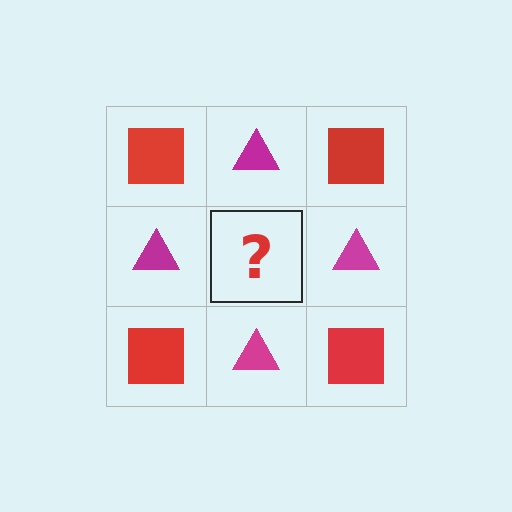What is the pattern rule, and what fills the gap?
The rule is that it alternates red square and magenta triangle in a checkerboard pattern. The gap should be filled with a red square.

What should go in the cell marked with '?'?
The missing cell should contain a red square.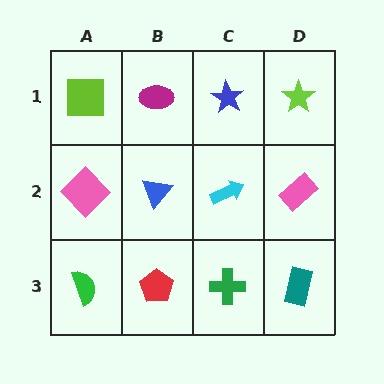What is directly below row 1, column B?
A blue triangle.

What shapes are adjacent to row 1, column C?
A cyan arrow (row 2, column C), a magenta ellipse (row 1, column B), a lime star (row 1, column D).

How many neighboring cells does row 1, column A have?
2.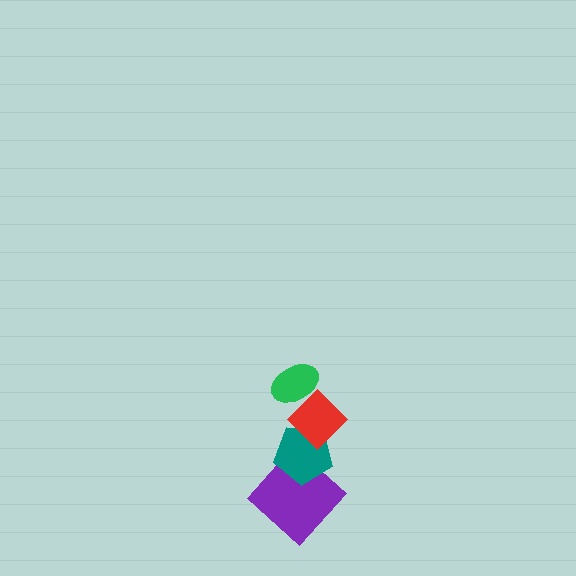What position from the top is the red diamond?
The red diamond is 2nd from the top.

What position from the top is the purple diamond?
The purple diamond is 4th from the top.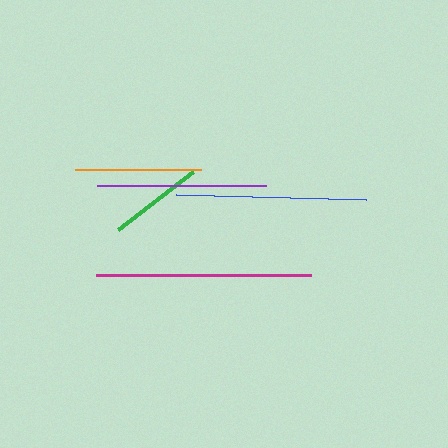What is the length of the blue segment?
The blue segment is approximately 189 pixels long.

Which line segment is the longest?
The magenta line is the longest at approximately 215 pixels.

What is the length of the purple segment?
The purple segment is approximately 169 pixels long.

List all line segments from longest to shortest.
From longest to shortest: magenta, blue, purple, orange, green.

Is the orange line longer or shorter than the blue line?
The blue line is longer than the orange line.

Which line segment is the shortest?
The green line is the shortest at approximately 95 pixels.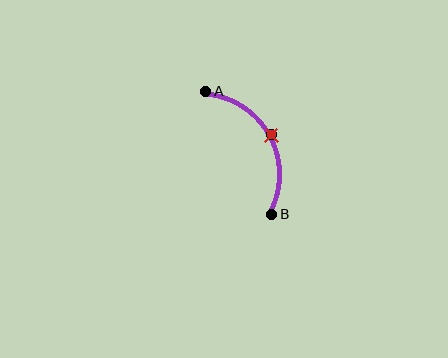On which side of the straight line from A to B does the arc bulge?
The arc bulges to the right of the straight line connecting A and B.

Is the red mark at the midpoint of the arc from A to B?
Yes. The red mark lies on the arc at equal arc-length from both A and B — it is the arc midpoint.